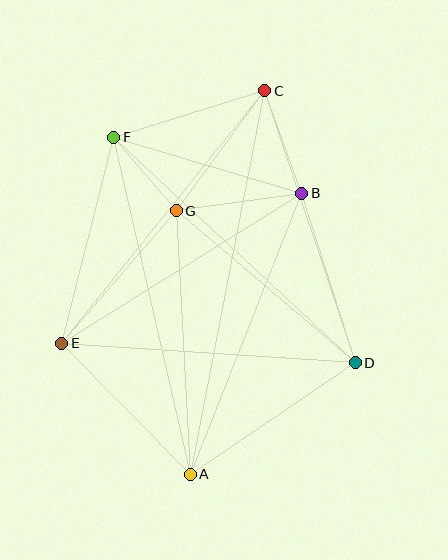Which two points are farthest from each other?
Points A and C are farthest from each other.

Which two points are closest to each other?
Points F and G are closest to each other.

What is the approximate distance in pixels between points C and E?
The distance between C and E is approximately 324 pixels.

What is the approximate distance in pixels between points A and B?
The distance between A and B is approximately 303 pixels.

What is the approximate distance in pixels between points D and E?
The distance between D and E is approximately 294 pixels.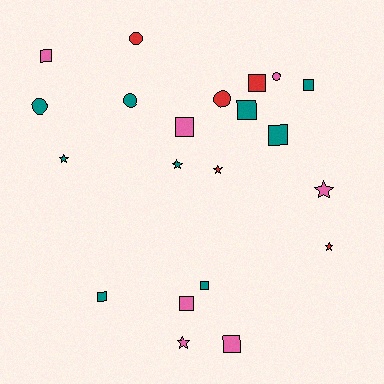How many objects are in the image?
There are 21 objects.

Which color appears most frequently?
Teal, with 9 objects.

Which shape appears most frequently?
Square, with 10 objects.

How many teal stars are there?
There are 2 teal stars.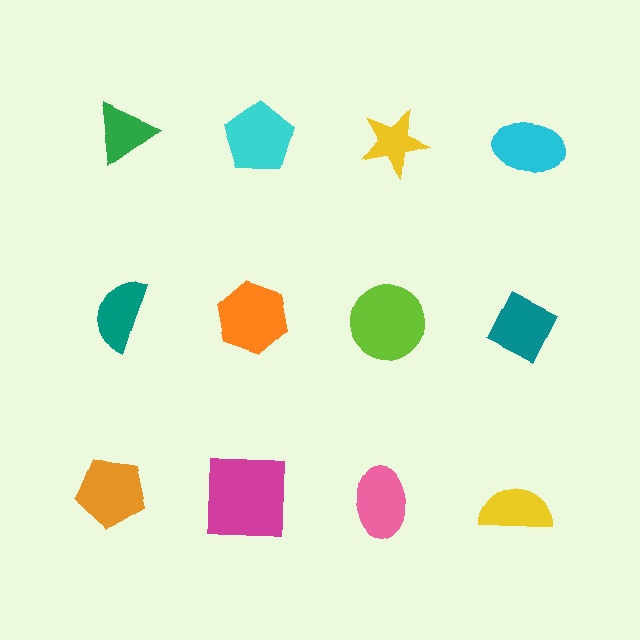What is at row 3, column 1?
An orange pentagon.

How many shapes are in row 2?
4 shapes.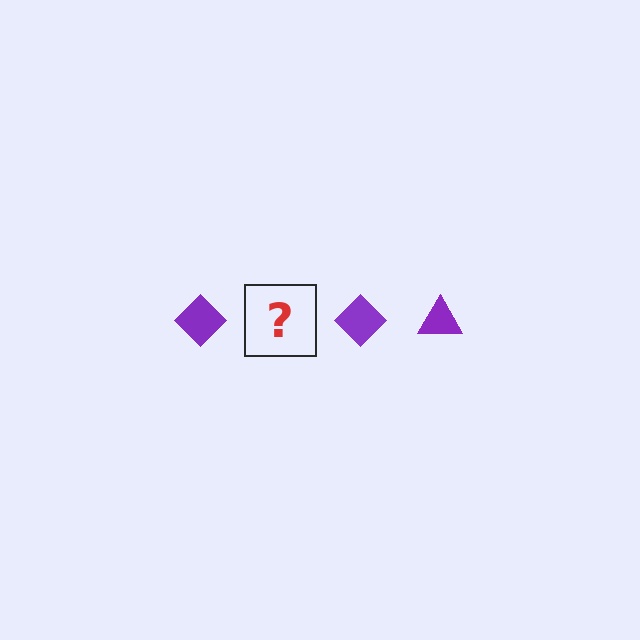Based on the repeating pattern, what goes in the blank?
The blank should be a purple triangle.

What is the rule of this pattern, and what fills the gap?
The rule is that the pattern cycles through diamond, triangle shapes in purple. The gap should be filled with a purple triangle.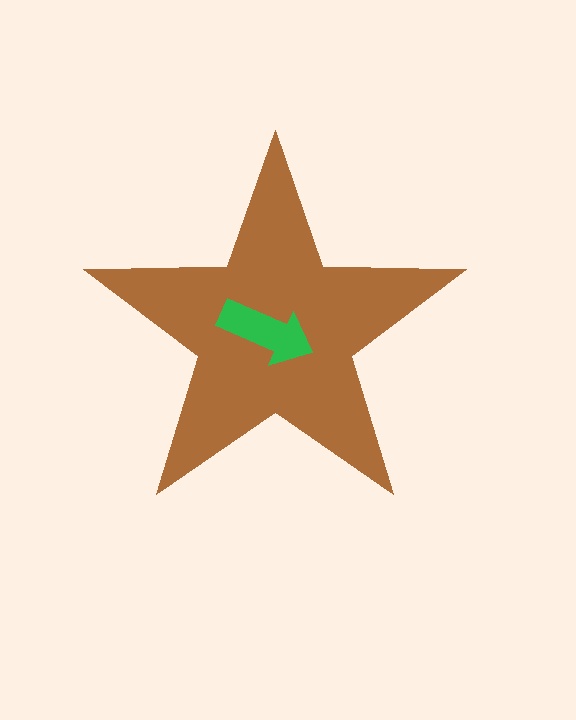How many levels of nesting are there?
2.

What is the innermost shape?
The green arrow.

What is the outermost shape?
The brown star.